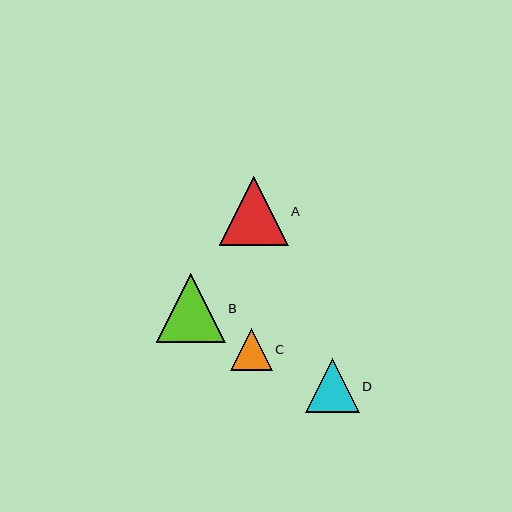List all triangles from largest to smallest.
From largest to smallest: A, B, D, C.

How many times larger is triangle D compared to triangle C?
Triangle D is approximately 1.3 times the size of triangle C.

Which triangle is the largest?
Triangle A is the largest with a size of approximately 69 pixels.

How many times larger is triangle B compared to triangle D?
Triangle B is approximately 1.3 times the size of triangle D.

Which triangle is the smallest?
Triangle C is the smallest with a size of approximately 42 pixels.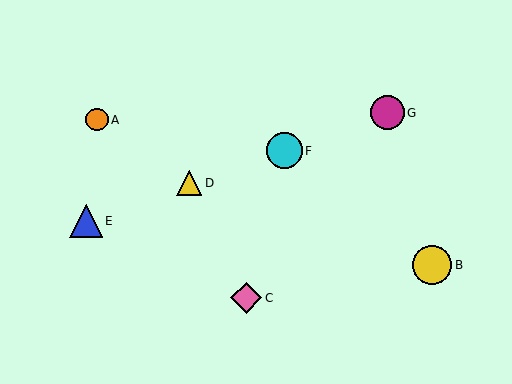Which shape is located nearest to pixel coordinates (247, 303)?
The pink diamond (labeled C) at (246, 298) is nearest to that location.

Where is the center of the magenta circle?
The center of the magenta circle is at (387, 113).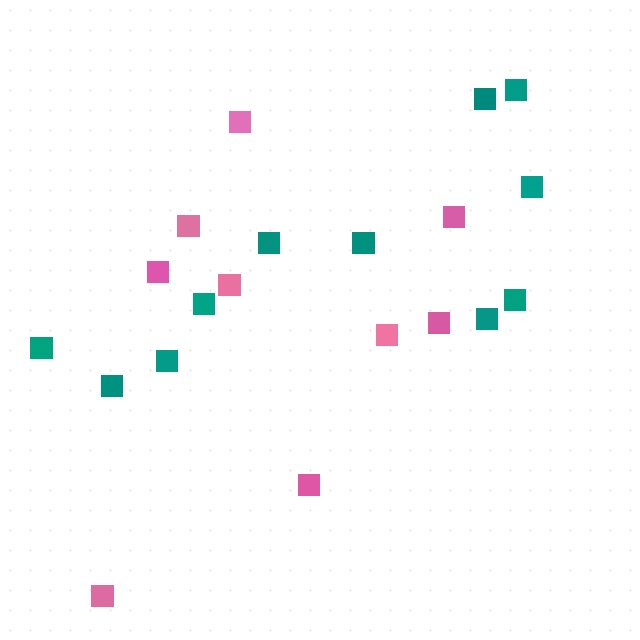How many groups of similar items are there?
There are 2 groups: one group of teal squares (11) and one group of pink squares (9).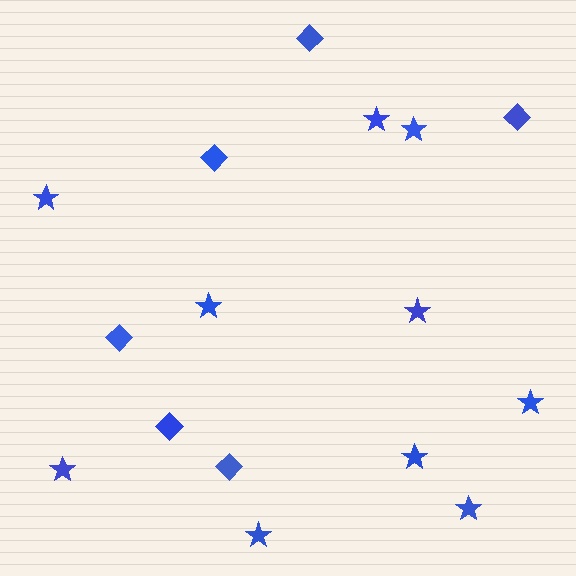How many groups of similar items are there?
There are 2 groups: one group of stars (10) and one group of diamonds (6).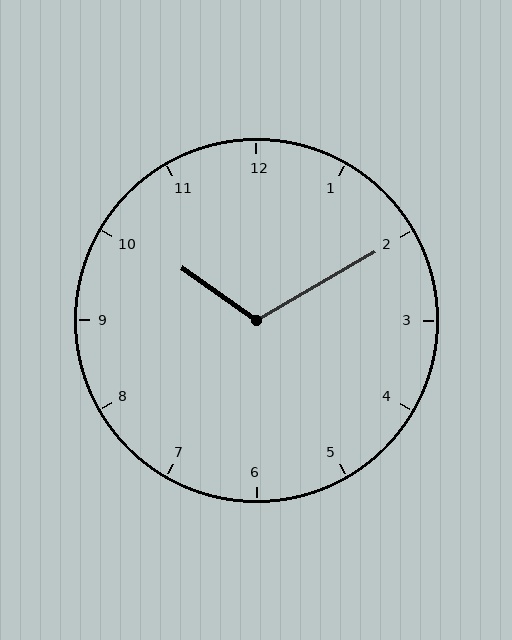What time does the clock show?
10:10.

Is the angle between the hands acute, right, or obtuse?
It is obtuse.